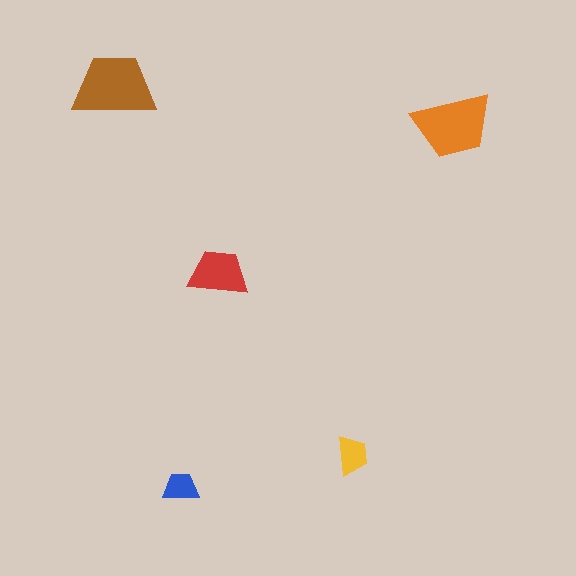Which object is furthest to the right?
The orange trapezoid is rightmost.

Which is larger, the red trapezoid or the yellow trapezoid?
The red one.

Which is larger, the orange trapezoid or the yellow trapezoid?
The orange one.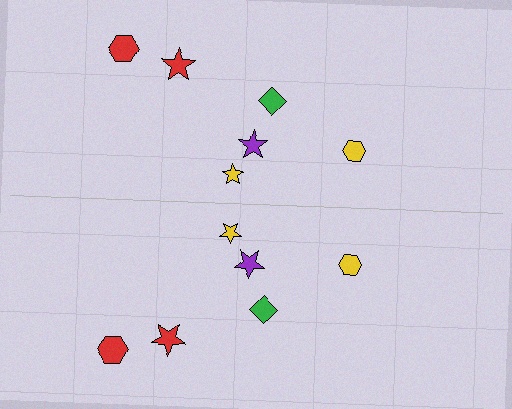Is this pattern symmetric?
Yes, this pattern has bilateral (reflection) symmetry.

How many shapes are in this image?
There are 12 shapes in this image.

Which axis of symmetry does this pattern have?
The pattern has a horizontal axis of symmetry running through the center of the image.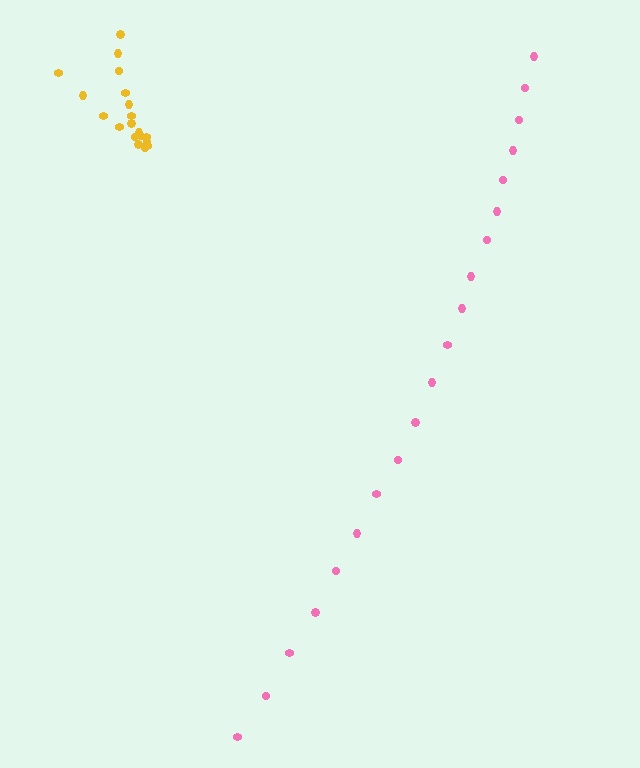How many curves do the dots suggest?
There are 2 distinct paths.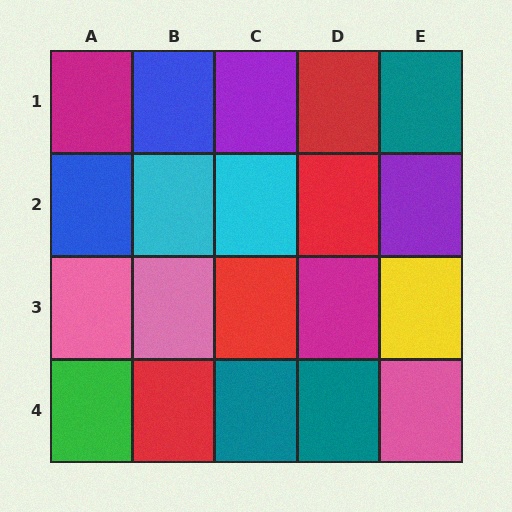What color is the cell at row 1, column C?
Purple.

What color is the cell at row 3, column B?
Pink.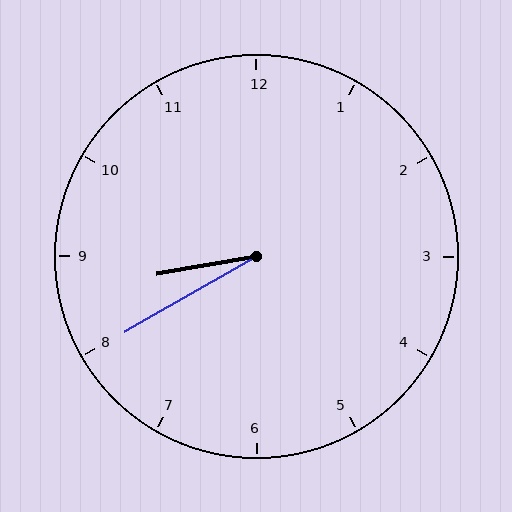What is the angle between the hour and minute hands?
Approximately 20 degrees.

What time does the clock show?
8:40.